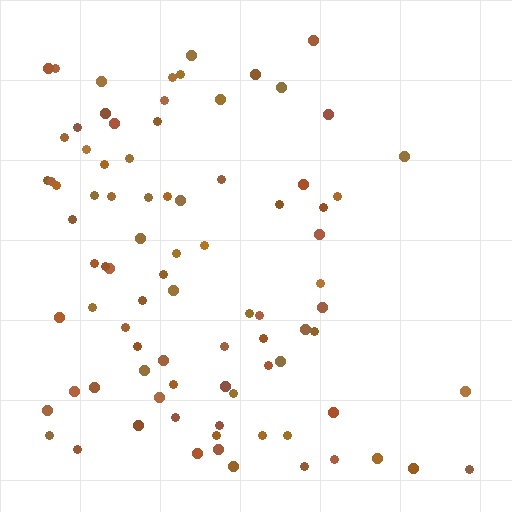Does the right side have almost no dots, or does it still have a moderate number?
Still a moderate number, just noticeably fewer than the left.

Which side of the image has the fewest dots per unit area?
The right.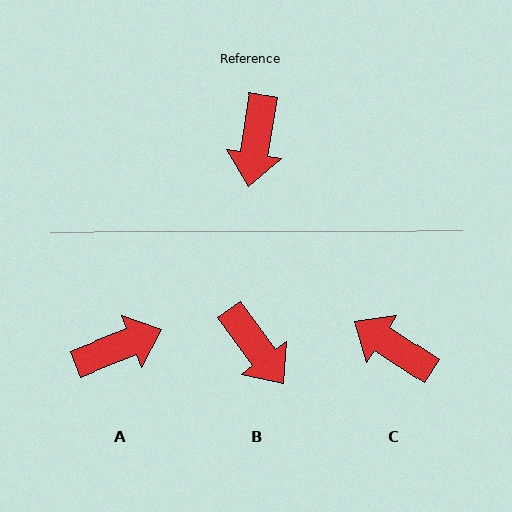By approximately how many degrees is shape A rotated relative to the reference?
Approximately 121 degrees counter-clockwise.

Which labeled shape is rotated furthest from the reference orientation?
A, about 121 degrees away.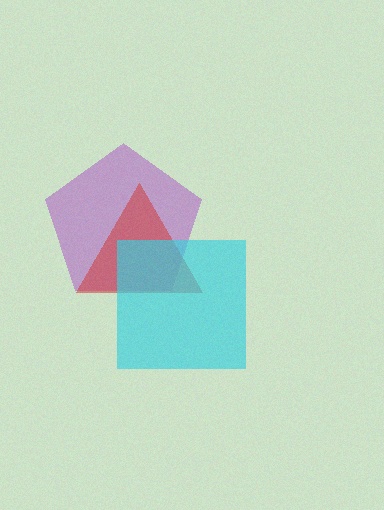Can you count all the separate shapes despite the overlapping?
Yes, there are 3 separate shapes.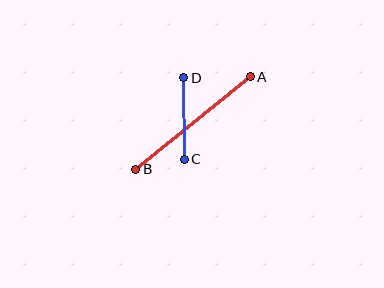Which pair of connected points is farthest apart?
Points A and B are farthest apart.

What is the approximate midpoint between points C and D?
The midpoint is at approximately (184, 118) pixels.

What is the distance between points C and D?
The distance is approximately 81 pixels.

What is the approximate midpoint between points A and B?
The midpoint is at approximately (193, 123) pixels.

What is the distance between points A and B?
The distance is approximately 147 pixels.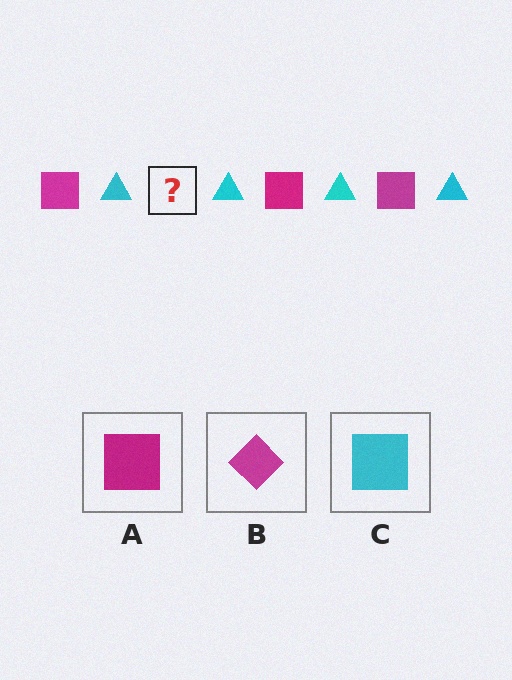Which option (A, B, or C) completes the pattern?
A.